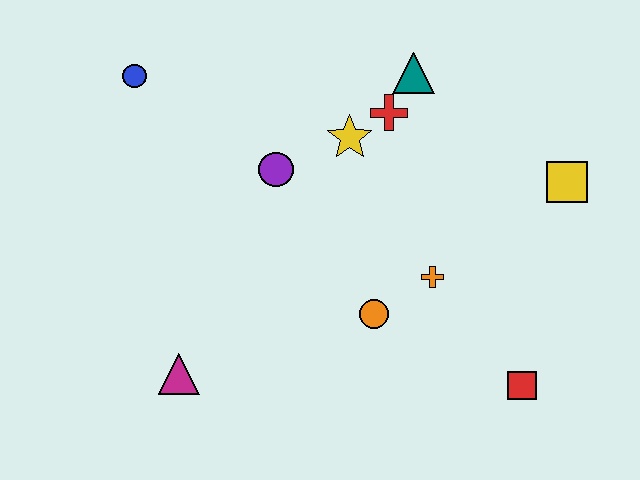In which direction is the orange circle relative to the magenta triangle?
The orange circle is to the right of the magenta triangle.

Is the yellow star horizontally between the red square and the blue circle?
Yes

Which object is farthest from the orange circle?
The blue circle is farthest from the orange circle.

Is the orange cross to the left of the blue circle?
No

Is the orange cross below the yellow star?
Yes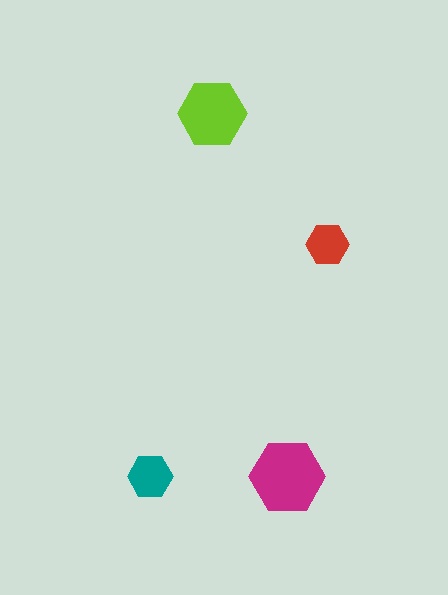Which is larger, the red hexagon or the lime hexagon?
The lime one.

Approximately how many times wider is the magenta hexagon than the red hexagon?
About 1.5 times wider.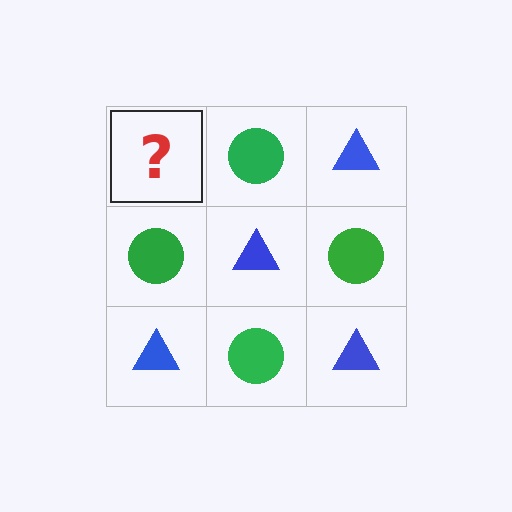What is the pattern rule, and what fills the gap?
The rule is that it alternates blue triangle and green circle in a checkerboard pattern. The gap should be filled with a blue triangle.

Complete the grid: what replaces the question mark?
The question mark should be replaced with a blue triangle.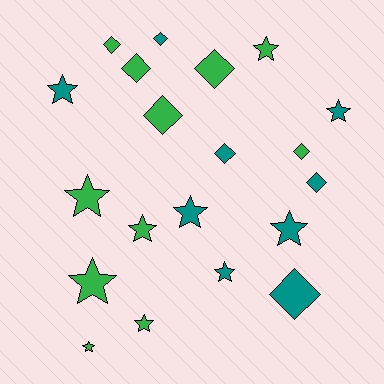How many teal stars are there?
There are 5 teal stars.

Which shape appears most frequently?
Star, with 11 objects.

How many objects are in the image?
There are 20 objects.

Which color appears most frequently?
Green, with 11 objects.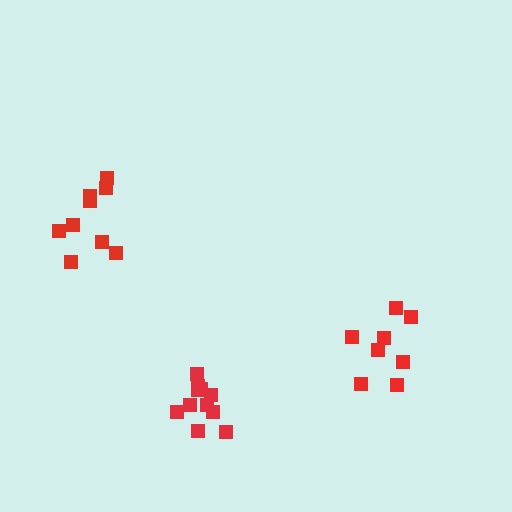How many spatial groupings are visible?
There are 3 spatial groupings.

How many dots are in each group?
Group 1: 9 dots, Group 2: 8 dots, Group 3: 11 dots (28 total).